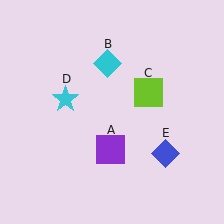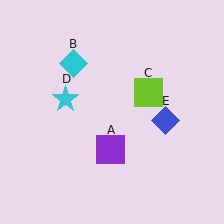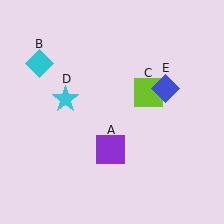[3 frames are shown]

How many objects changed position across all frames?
2 objects changed position: cyan diamond (object B), blue diamond (object E).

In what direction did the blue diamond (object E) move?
The blue diamond (object E) moved up.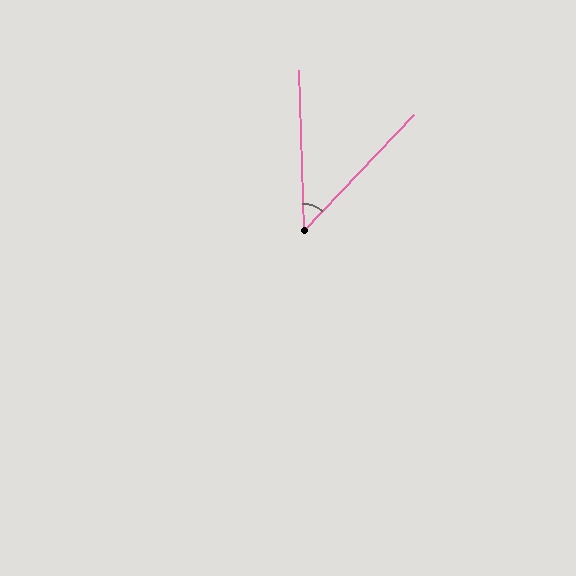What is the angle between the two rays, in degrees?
Approximately 45 degrees.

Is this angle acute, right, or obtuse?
It is acute.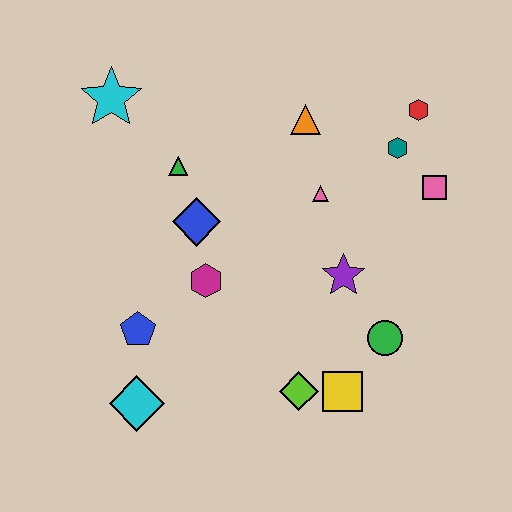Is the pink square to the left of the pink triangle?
No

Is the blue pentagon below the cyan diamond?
No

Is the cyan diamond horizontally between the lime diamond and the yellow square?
No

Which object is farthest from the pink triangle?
The cyan diamond is farthest from the pink triangle.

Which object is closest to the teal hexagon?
The red hexagon is closest to the teal hexagon.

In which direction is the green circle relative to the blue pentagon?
The green circle is to the right of the blue pentagon.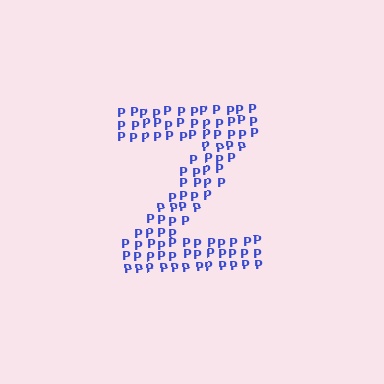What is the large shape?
The large shape is the letter Z.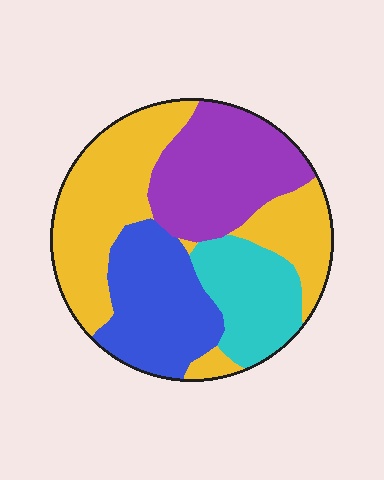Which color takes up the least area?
Cyan, at roughly 15%.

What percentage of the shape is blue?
Blue covers 22% of the shape.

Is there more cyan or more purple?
Purple.